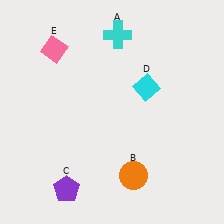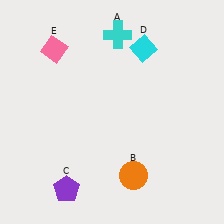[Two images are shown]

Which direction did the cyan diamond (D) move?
The cyan diamond (D) moved up.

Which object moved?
The cyan diamond (D) moved up.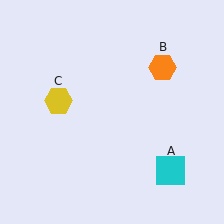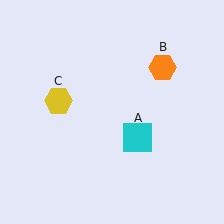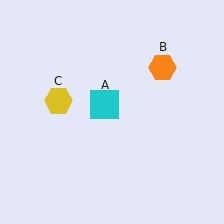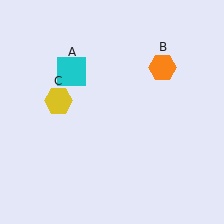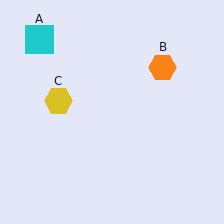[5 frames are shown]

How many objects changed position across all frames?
1 object changed position: cyan square (object A).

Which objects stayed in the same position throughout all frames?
Orange hexagon (object B) and yellow hexagon (object C) remained stationary.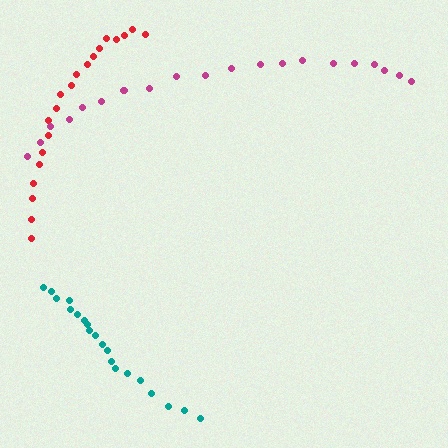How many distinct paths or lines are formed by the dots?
There are 3 distinct paths.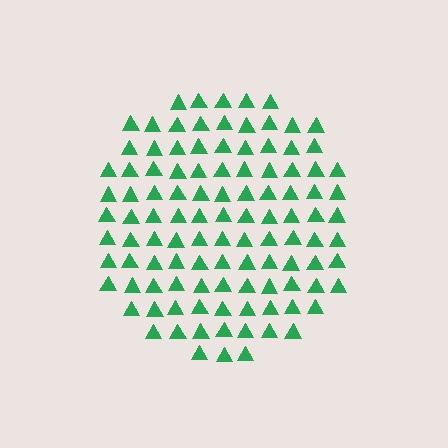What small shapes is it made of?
It is made of small triangles.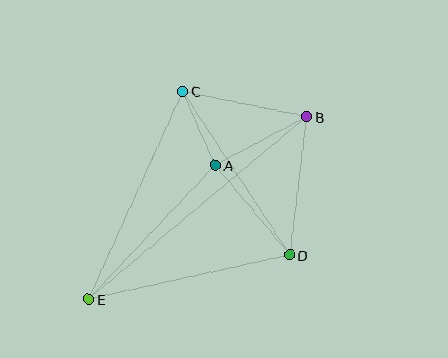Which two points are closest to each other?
Points A and C are closest to each other.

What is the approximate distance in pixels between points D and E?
The distance between D and E is approximately 205 pixels.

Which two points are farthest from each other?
Points B and E are farthest from each other.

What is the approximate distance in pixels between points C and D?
The distance between C and D is approximately 195 pixels.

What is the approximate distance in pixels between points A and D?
The distance between A and D is approximately 116 pixels.